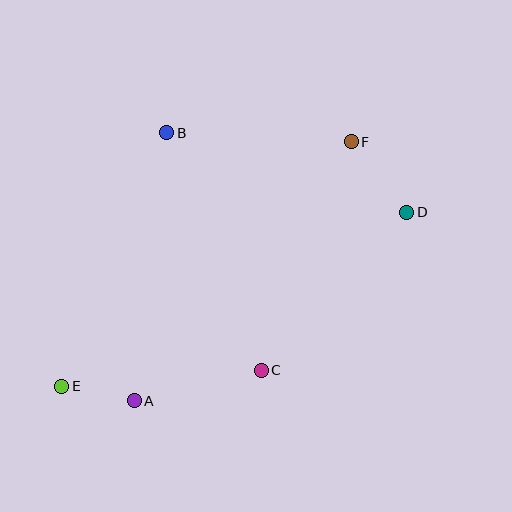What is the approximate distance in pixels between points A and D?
The distance between A and D is approximately 331 pixels.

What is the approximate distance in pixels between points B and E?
The distance between B and E is approximately 274 pixels.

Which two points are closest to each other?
Points A and E are closest to each other.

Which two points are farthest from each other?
Points D and E are farthest from each other.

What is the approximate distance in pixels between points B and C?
The distance between B and C is approximately 255 pixels.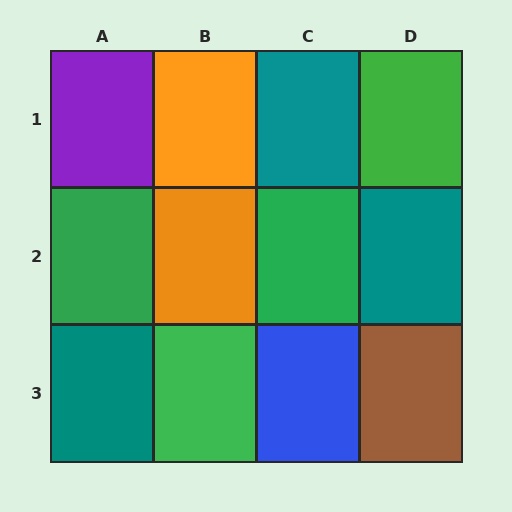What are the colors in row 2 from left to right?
Green, orange, green, teal.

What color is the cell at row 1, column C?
Teal.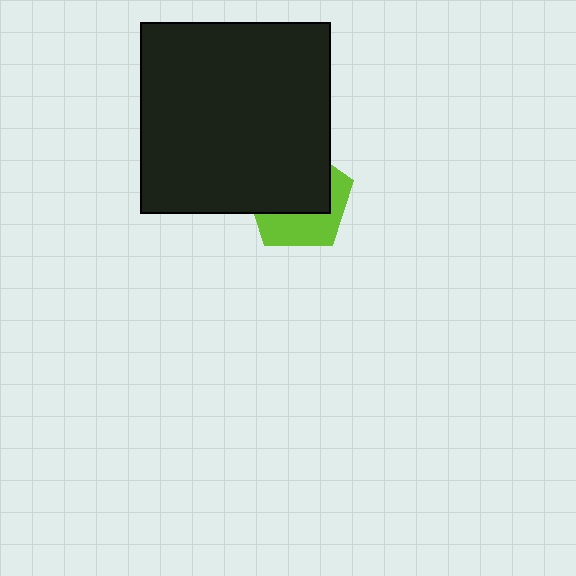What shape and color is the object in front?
The object in front is a black rectangle.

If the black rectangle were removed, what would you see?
You would see the complete lime pentagon.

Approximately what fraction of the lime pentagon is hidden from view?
Roughly 59% of the lime pentagon is hidden behind the black rectangle.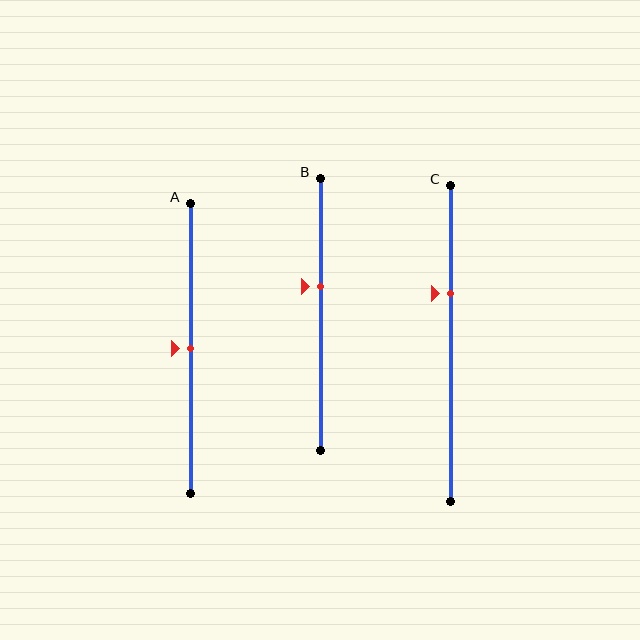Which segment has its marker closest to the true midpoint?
Segment A has its marker closest to the true midpoint.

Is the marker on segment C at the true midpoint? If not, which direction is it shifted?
No, the marker on segment C is shifted upward by about 16% of the segment length.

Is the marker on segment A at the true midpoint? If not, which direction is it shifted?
Yes, the marker on segment A is at the true midpoint.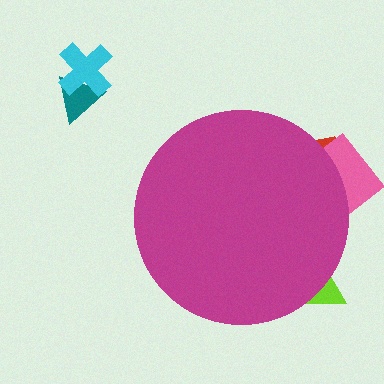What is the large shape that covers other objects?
A magenta circle.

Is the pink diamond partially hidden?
Yes, the pink diamond is partially hidden behind the magenta circle.